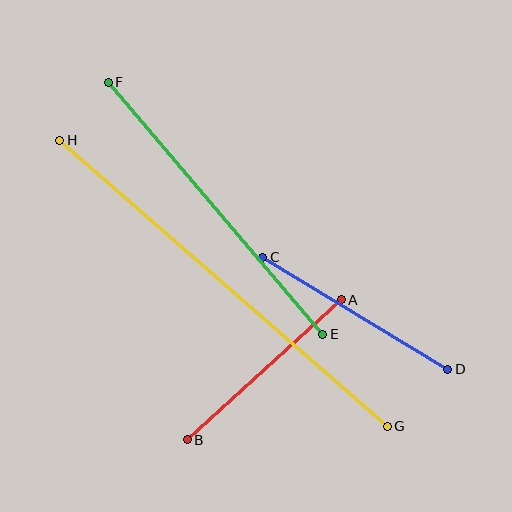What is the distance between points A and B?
The distance is approximately 208 pixels.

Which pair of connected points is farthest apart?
Points G and H are farthest apart.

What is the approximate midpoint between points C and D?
The midpoint is at approximately (355, 313) pixels.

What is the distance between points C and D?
The distance is approximately 216 pixels.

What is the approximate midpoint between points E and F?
The midpoint is at approximately (215, 208) pixels.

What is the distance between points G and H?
The distance is approximately 435 pixels.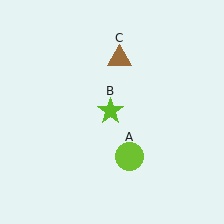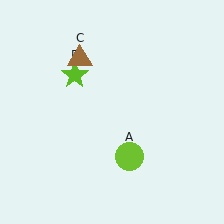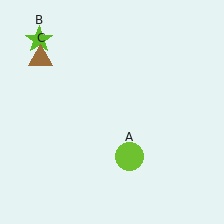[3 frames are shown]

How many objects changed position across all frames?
2 objects changed position: lime star (object B), brown triangle (object C).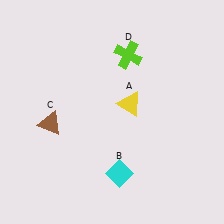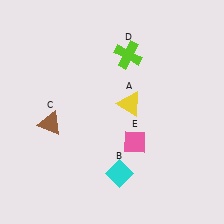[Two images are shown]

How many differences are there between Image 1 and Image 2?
There is 1 difference between the two images.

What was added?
A pink diamond (E) was added in Image 2.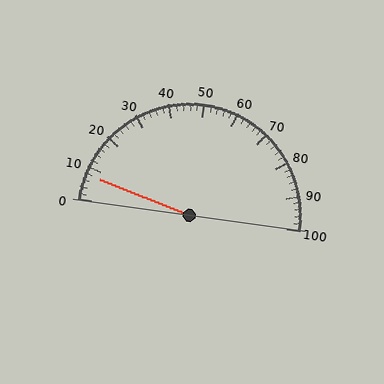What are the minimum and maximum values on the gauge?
The gauge ranges from 0 to 100.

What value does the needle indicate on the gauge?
The needle indicates approximately 8.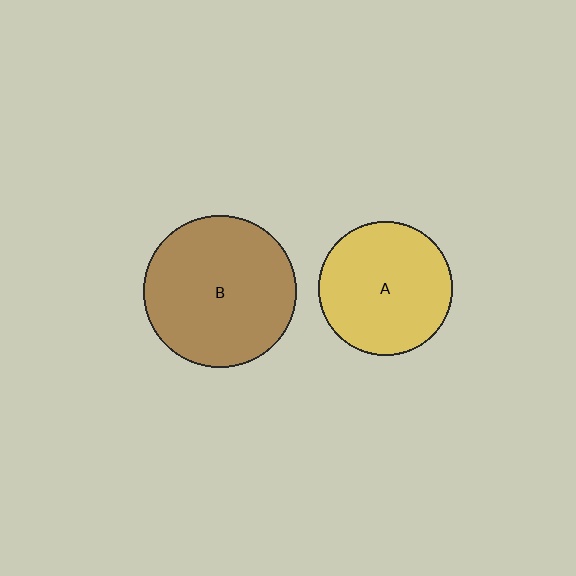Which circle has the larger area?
Circle B (brown).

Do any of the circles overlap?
No, none of the circles overlap.